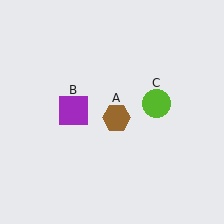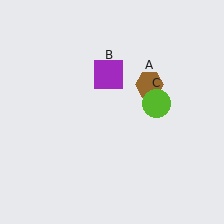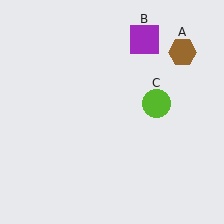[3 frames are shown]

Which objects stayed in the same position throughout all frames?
Lime circle (object C) remained stationary.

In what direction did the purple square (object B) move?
The purple square (object B) moved up and to the right.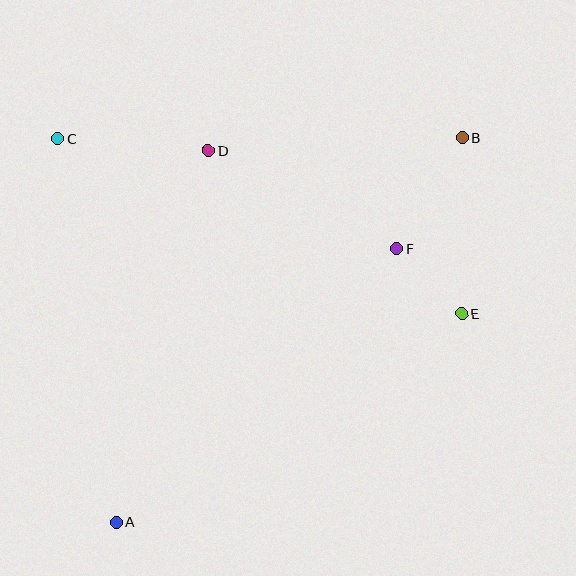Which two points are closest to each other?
Points E and F are closest to each other.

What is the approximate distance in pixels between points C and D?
The distance between C and D is approximately 151 pixels.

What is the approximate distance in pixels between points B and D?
The distance between B and D is approximately 254 pixels.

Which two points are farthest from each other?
Points A and B are farthest from each other.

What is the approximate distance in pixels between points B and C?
The distance between B and C is approximately 404 pixels.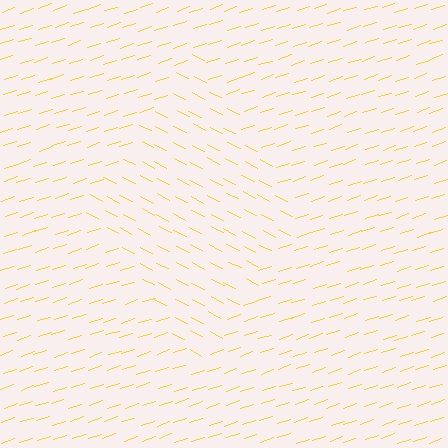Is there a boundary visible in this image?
Yes, there is a texture boundary formed by a change in line orientation.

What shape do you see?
I see a diamond.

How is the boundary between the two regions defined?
The boundary is defined purely by a change in line orientation (approximately 45 degrees difference). All lines are the same color and thickness.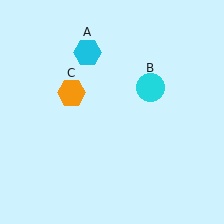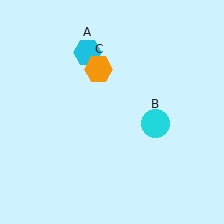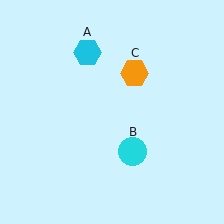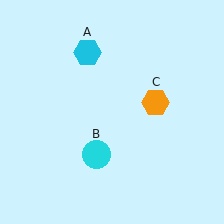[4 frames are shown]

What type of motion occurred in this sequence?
The cyan circle (object B), orange hexagon (object C) rotated clockwise around the center of the scene.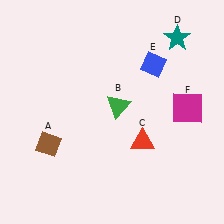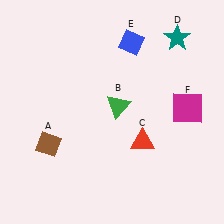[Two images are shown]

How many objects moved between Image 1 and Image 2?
1 object moved between the two images.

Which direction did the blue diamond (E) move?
The blue diamond (E) moved left.